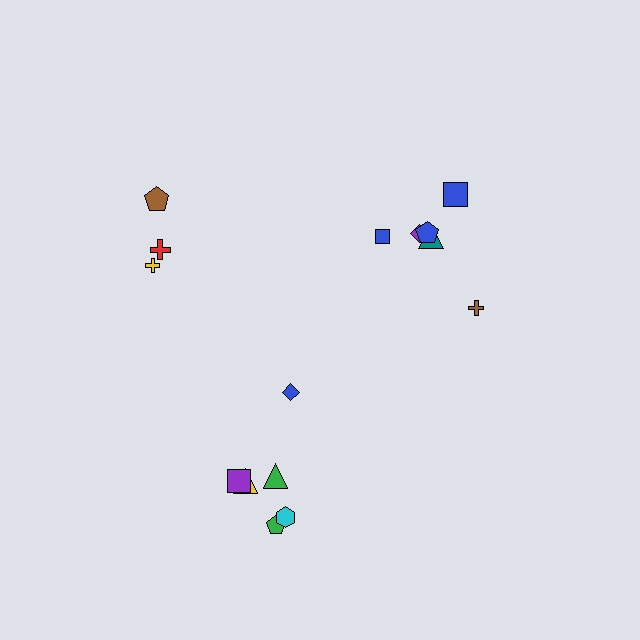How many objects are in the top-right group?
There are 6 objects.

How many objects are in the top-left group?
There are 3 objects.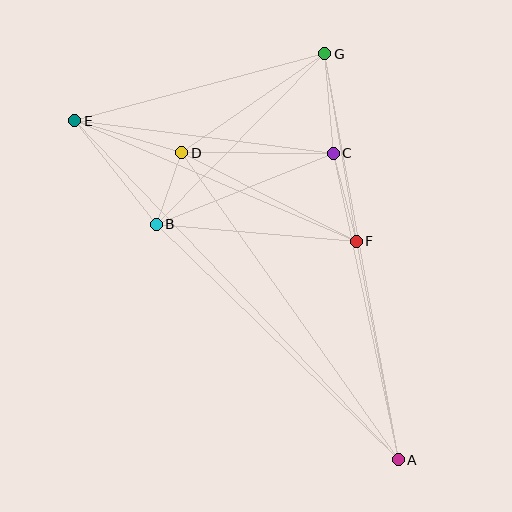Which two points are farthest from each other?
Points A and E are farthest from each other.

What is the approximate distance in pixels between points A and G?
The distance between A and G is approximately 412 pixels.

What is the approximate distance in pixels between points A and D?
The distance between A and D is approximately 376 pixels.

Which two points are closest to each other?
Points B and D are closest to each other.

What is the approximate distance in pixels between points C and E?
The distance between C and E is approximately 260 pixels.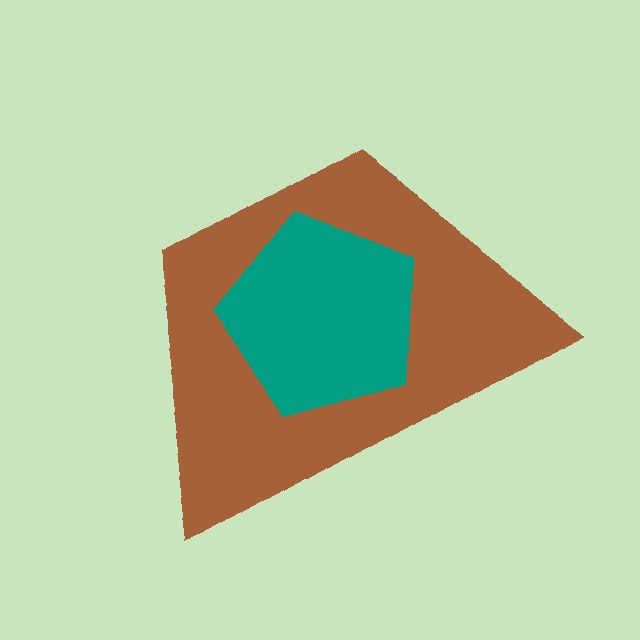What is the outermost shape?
The brown trapezoid.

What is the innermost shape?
The teal pentagon.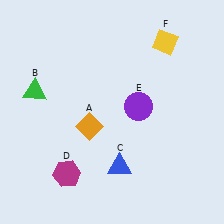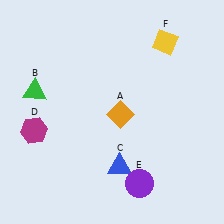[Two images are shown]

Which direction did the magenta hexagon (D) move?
The magenta hexagon (D) moved up.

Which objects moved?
The objects that moved are: the orange diamond (A), the magenta hexagon (D), the purple circle (E).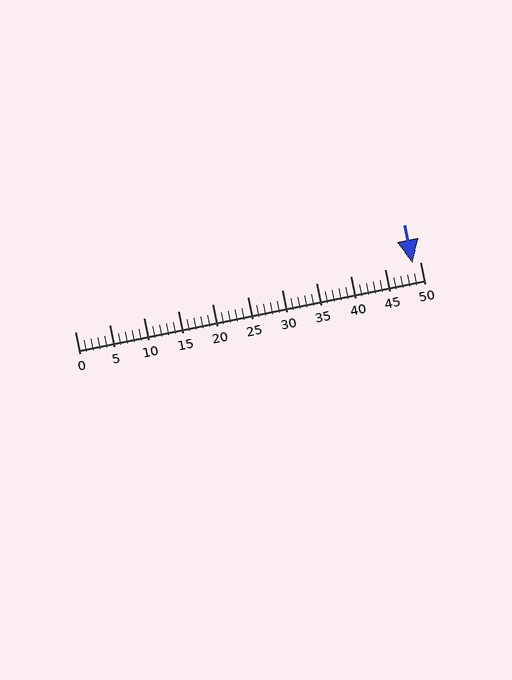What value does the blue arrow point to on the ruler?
The blue arrow points to approximately 49.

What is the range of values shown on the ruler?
The ruler shows values from 0 to 50.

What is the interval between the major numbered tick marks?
The major tick marks are spaced 5 units apart.